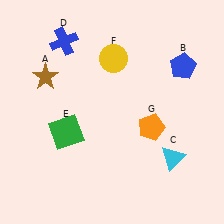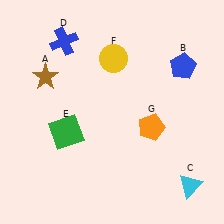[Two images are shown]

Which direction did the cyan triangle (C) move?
The cyan triangle (C) moved down.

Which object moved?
The cyan triangle (C) moved down.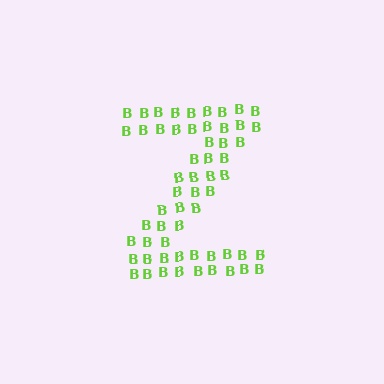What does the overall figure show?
The overall figure shows the letter Z.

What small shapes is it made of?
It is made of small letter B's.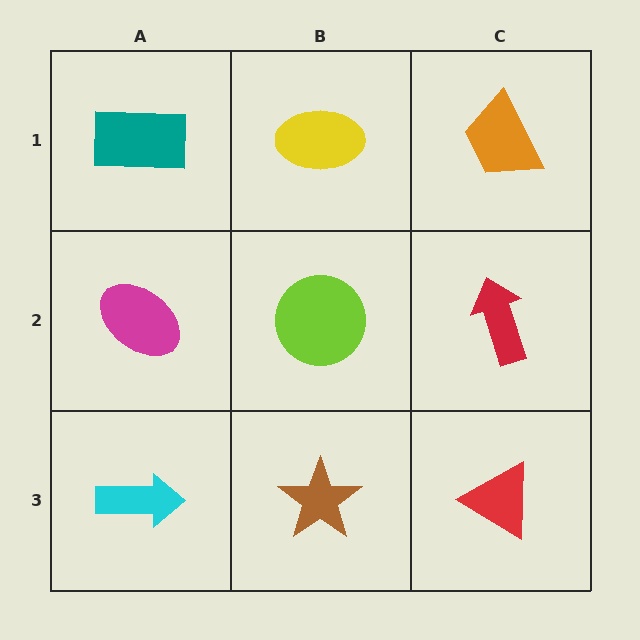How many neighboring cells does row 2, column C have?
3.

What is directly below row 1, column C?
A red arrow.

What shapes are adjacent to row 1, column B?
A lime circle (row 2, column B), a teal rectangle (row 1, column A), an orange trapezoid (row 1, column C).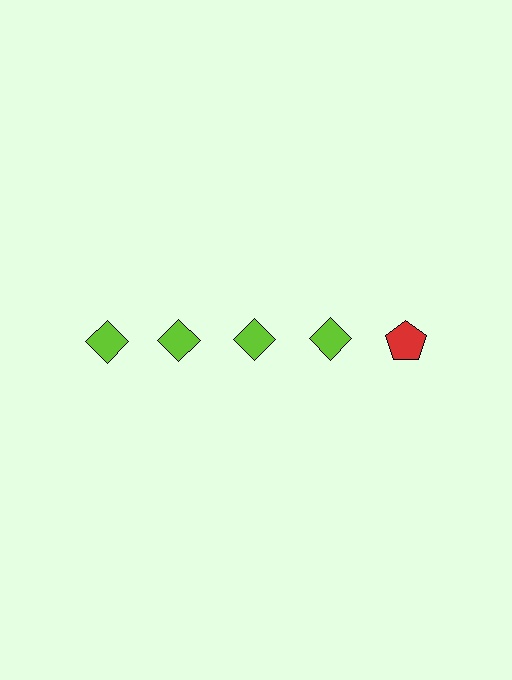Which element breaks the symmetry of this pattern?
The red pentagon in the top row, rightmost column breaks the symmetry. All other shapes are lime diamonds.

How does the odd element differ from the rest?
It differs in both color (red instead of lime) and shape (pentagon instead of diamond).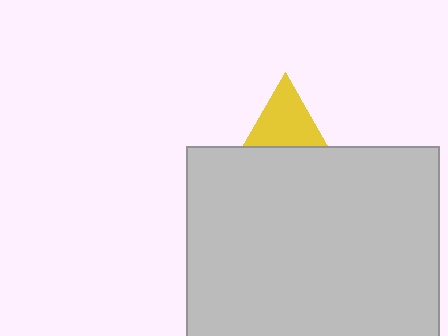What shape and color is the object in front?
The object in front is a light gray square.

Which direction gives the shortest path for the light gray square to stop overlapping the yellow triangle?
Moving down gives the shortest separation.